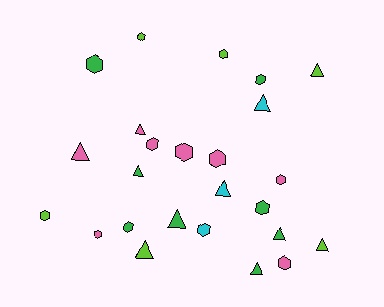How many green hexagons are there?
There are 4 green hexagons.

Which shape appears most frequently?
Hexagon, with 14 objects.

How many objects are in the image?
There are 25 objects.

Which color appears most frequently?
Green, with 8 objects.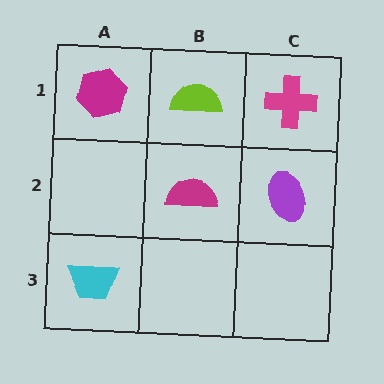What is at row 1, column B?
A lime semicircle.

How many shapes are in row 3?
1 shape.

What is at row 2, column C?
A purple ellipse.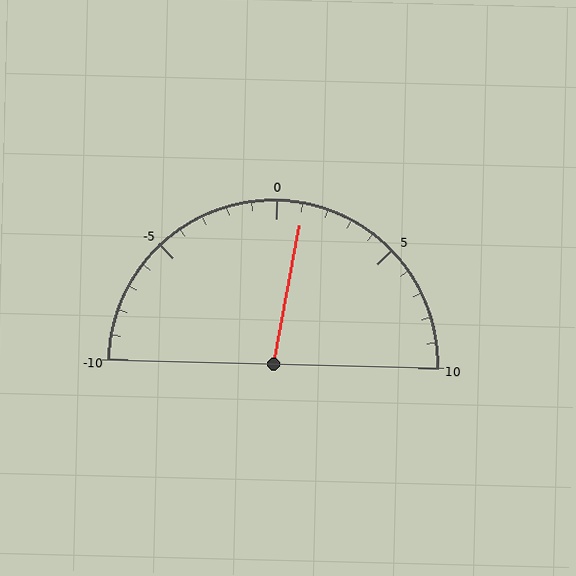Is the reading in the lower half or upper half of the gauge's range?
The reading is in the upper half of the range (-10 to 10).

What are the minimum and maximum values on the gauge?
The gauge ranges from -10 to 10.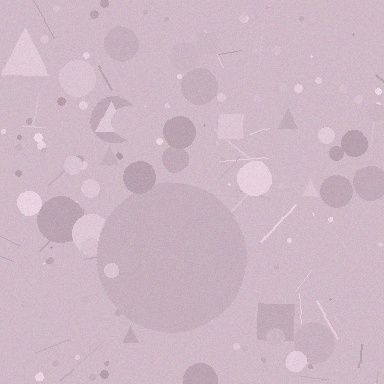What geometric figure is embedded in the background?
A circle is embedded in the background.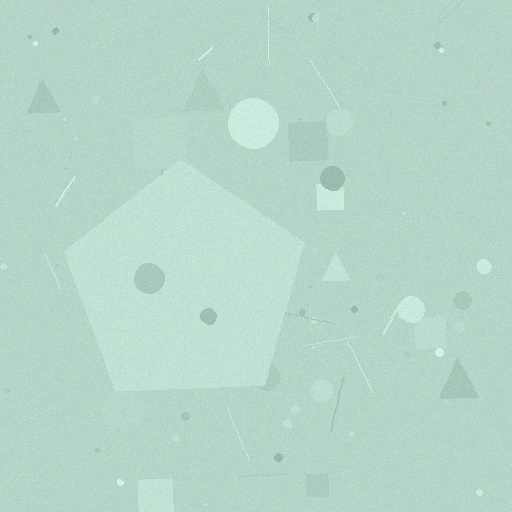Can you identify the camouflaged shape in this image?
The camouflaged shape is a pentagon.